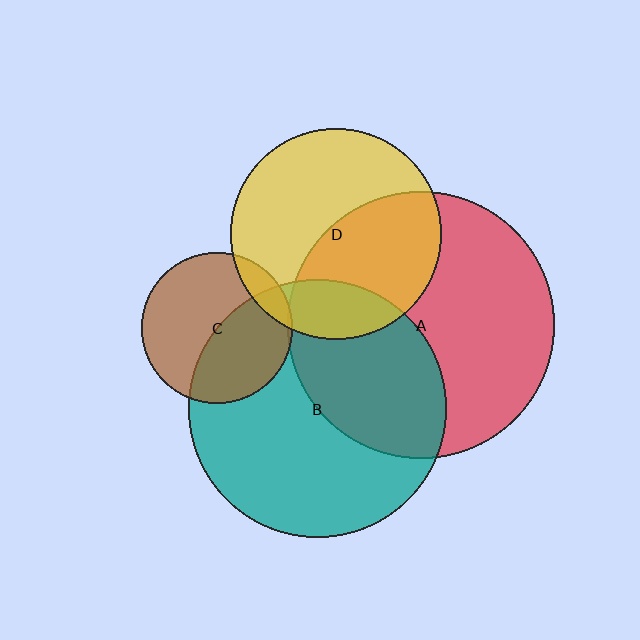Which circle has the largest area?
Circle A (red).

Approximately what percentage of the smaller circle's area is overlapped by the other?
Approximately 40%.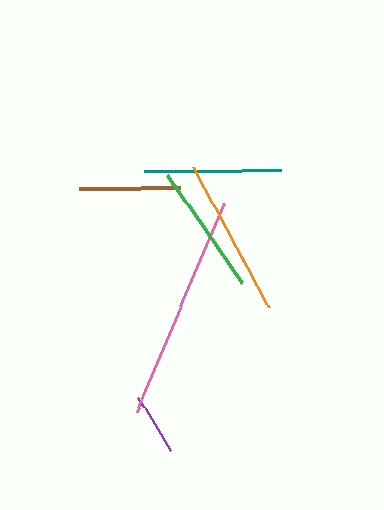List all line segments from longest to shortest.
From longest to shortest: pink, orange, teal, green, brown, purple.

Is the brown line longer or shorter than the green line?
The green line is longer than the brown line.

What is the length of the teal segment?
The teal segment is approximately 137 pixels long.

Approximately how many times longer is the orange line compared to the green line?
The orange line is approximately 1.2 times the length of the green line.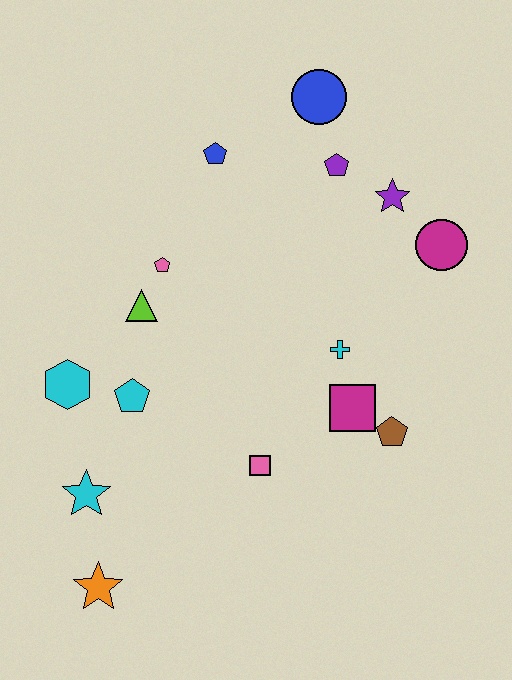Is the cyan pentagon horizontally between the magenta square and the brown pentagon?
No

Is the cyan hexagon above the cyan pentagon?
Yes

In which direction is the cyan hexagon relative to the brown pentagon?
The cyan hexagon is to the left of the brown pentagon.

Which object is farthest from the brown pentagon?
The blue circle is farthest from the brown pentagon.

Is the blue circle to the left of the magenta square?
Yes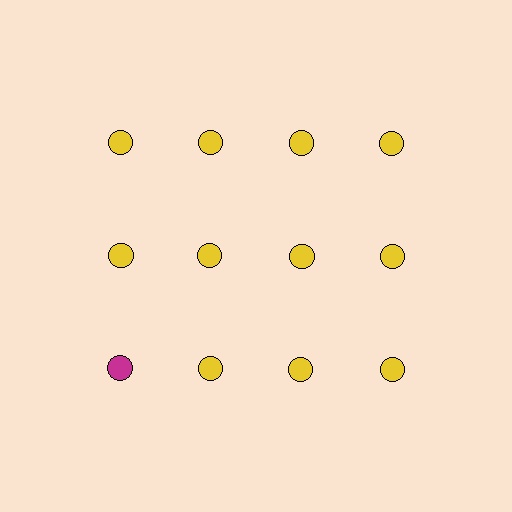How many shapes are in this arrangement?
There are 12 shapes arranged in a grid pattern.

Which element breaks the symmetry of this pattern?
The magenta circle in the third row, leftmost column breaks the symmetry. All other shapes are yellow circles.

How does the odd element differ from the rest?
It has a different color: magenta instead of yellow.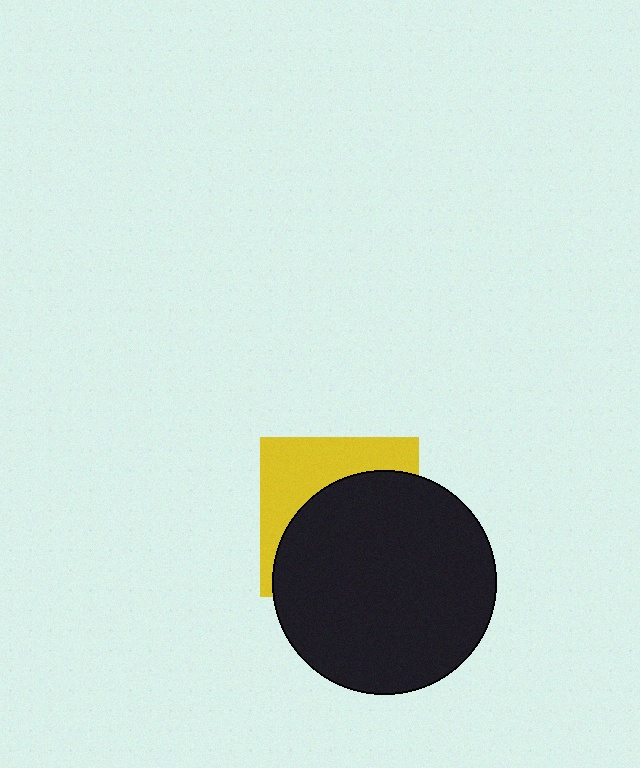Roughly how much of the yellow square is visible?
A small part of it is visible (roughly 37%).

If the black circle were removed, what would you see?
You would see the complete yellow square.